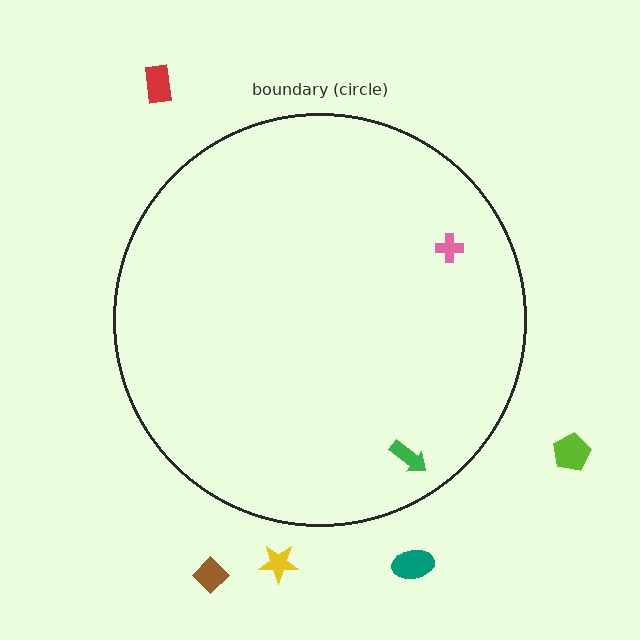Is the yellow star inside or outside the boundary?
Outside.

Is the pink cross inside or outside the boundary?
Inside.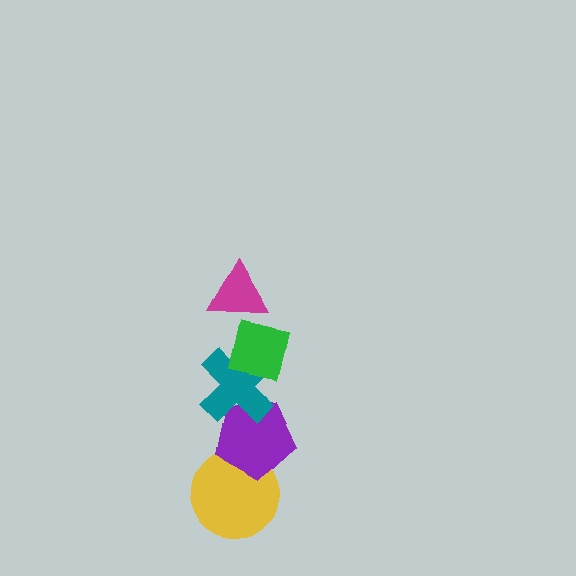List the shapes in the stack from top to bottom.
From top to bottom: the magenta triangle, the green square, the teal cross, the purple pentagon, the yellow circle.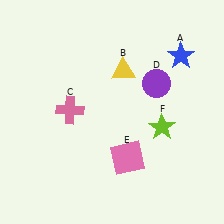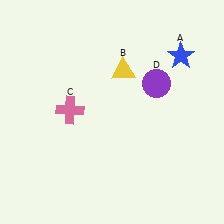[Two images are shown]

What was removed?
The pink square (E), the lime star (F) were removed in Image 2.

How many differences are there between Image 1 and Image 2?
There are 2 differences between the two images.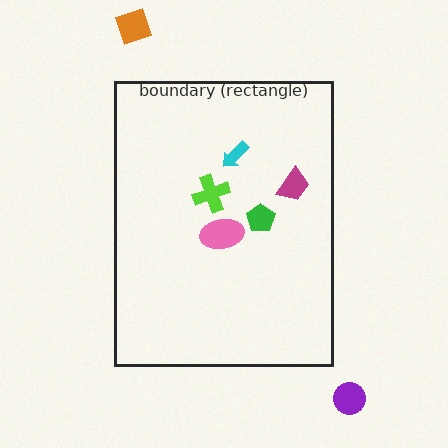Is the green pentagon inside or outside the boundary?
Inside.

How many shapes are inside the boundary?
5 inside, 2 outside.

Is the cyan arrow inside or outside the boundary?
Inside.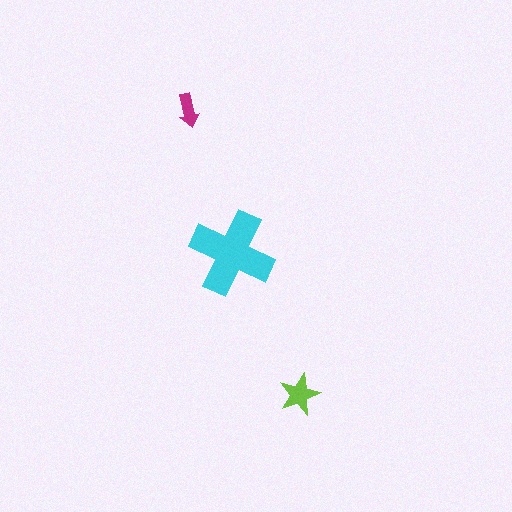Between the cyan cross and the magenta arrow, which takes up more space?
The cyan cross.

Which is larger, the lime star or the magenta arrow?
The lime star.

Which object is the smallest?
The magenta arrow.